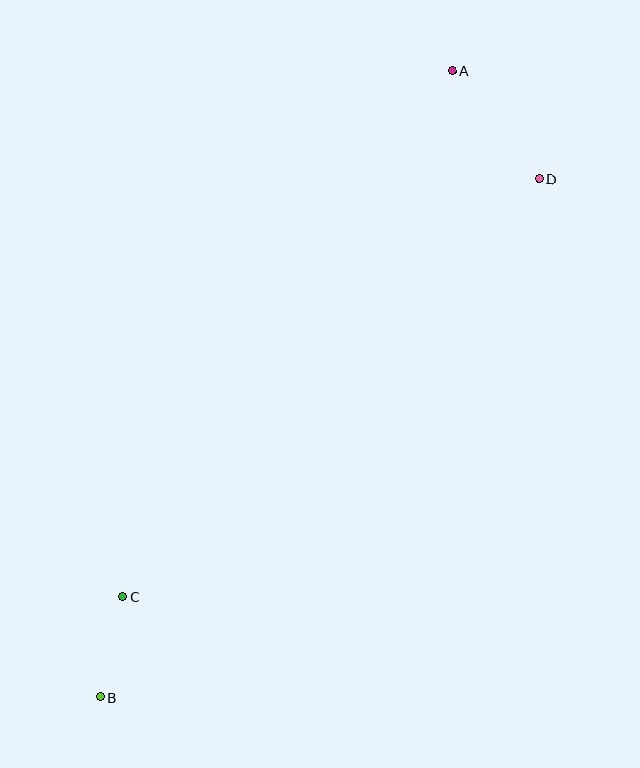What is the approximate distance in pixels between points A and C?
The distance between A and C is approximately 621 pixels.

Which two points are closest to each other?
Points B and C are closest to each other.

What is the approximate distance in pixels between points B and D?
The distance between B and D is approximately 679 pixels.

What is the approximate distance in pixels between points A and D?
The distance between A and D is approximately 138 pixels.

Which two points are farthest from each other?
Points A and B are farthest from each other.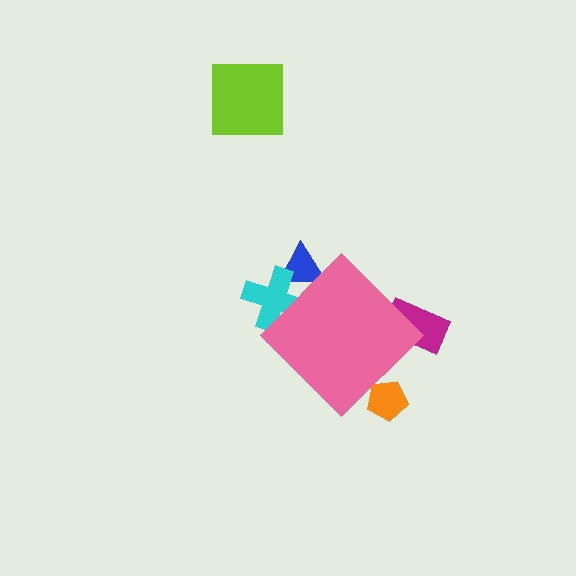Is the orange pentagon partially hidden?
Yes, the orange pentagon is partially hidden behind the pink diamond.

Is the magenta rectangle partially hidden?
Yes, the magenta rectangle is partially hidden behind the pink diamond.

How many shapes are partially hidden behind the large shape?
4 shapes are partially hidden.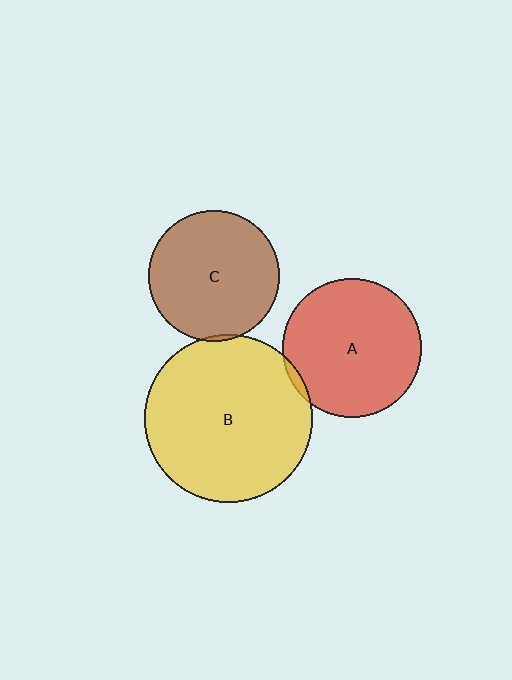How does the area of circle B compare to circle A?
Approximately 1.5 times.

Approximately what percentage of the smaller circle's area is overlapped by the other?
Approximately 5%.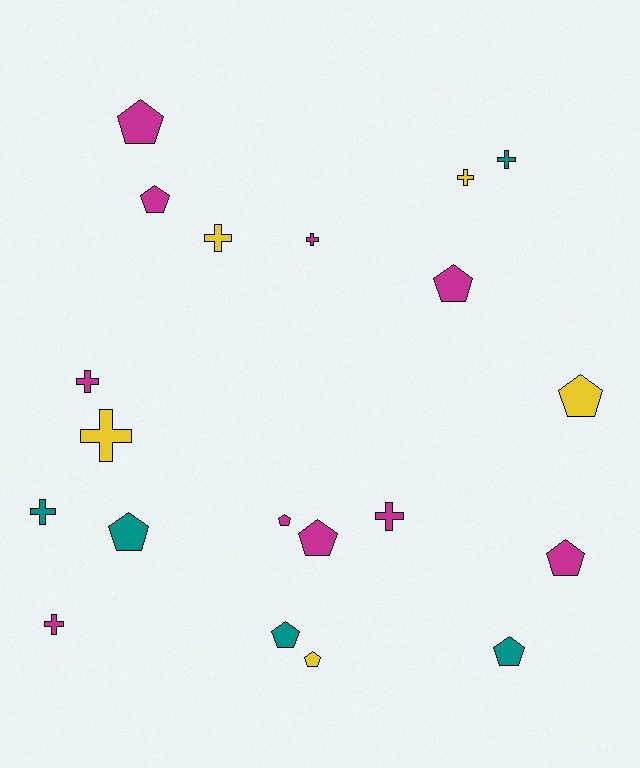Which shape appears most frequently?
Pentagon, with 11 objects.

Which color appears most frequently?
Magenta, with 10 objects.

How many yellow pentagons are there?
There are 2 yellow pentagons.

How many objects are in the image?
There are 20 objects.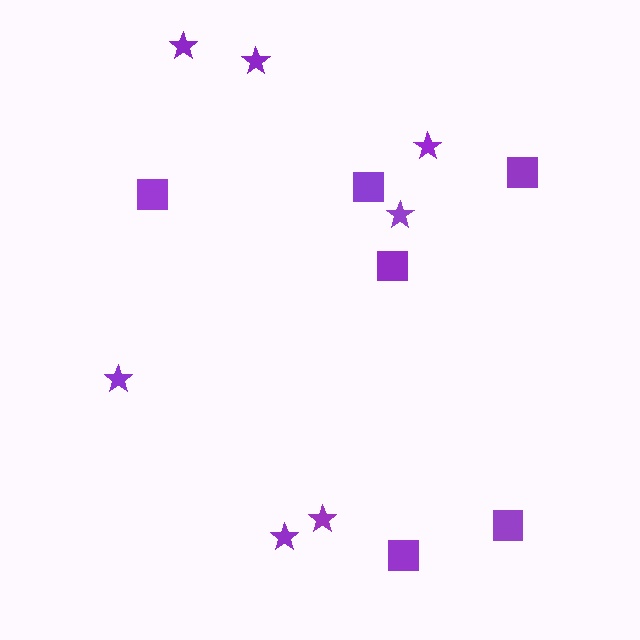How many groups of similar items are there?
There are 2 groups: one group of squares (6) and one group of stars (7).